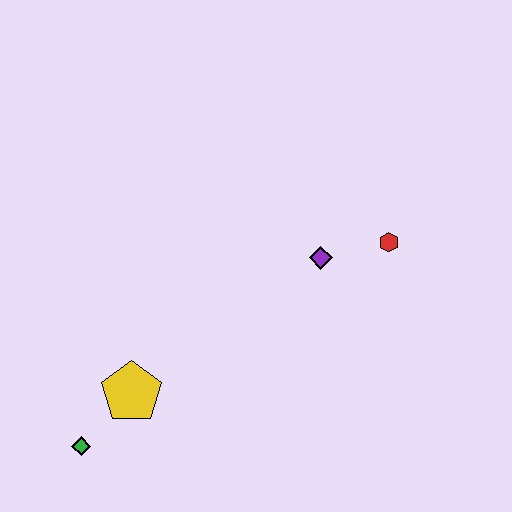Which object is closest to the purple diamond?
The red hexagon is closest to the purple diamond.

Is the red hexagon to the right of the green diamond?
Yes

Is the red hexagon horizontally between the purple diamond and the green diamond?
No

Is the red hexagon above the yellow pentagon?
Yes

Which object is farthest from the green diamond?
The red hexagon is farthest from the green diamond.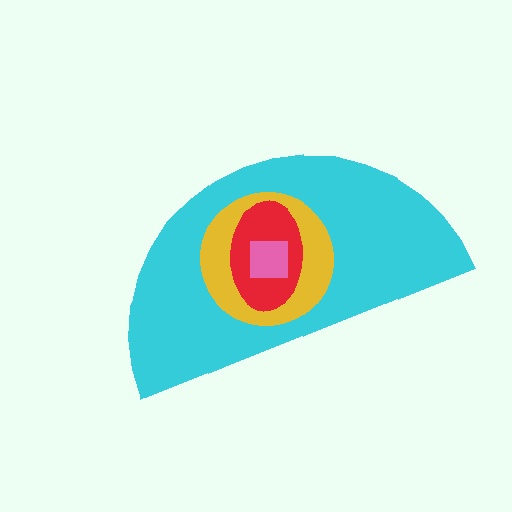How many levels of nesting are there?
4.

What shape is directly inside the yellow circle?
The red ellipse.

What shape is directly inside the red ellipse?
The pink square.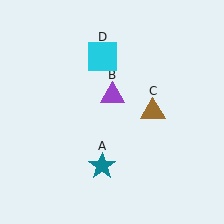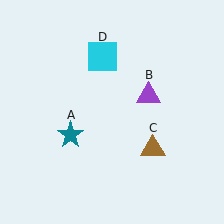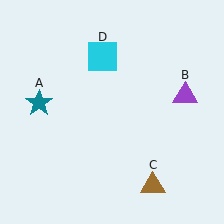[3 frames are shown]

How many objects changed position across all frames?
3 objects changed position: teal star (object A), purple triangle (object B), brown triangle (object C).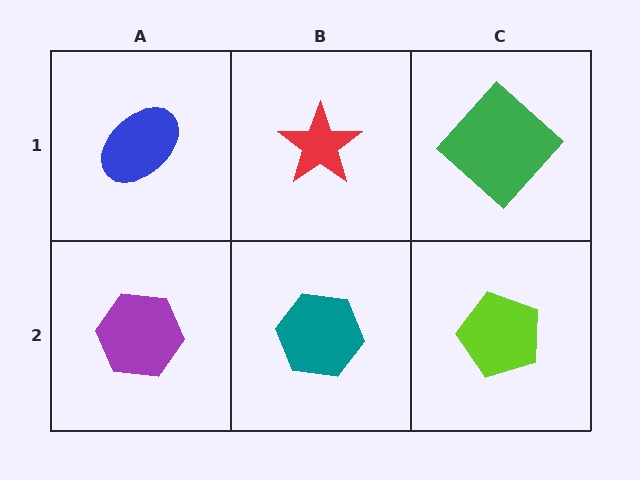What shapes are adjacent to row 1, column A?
A purple hexagon (row 2, column A), a red star (row 1, column B).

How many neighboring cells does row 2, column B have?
3.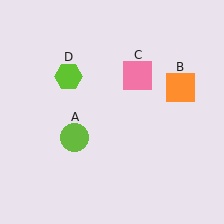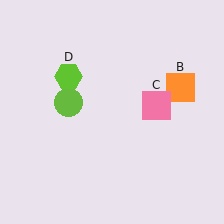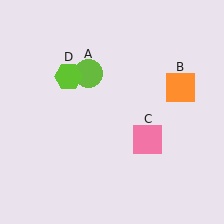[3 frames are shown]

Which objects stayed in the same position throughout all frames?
Orange square (object B) and lime hexagon (object D) remained stationary.